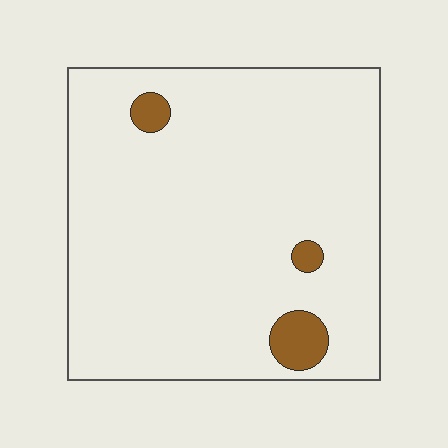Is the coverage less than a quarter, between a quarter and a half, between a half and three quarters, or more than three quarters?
Less than a quarter.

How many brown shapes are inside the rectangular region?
3.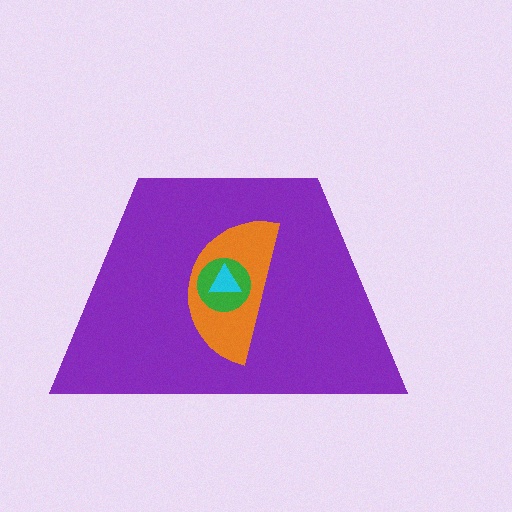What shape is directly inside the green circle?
The cyan triangle.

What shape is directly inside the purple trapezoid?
The orange semicircle.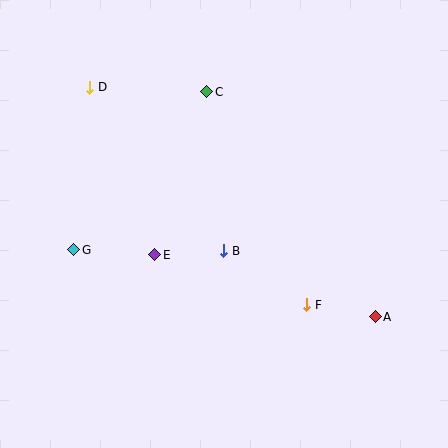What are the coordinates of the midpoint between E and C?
The midpoint between E and C is at (181, 173).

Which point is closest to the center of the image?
Point B at (224, 251) is closest to the center.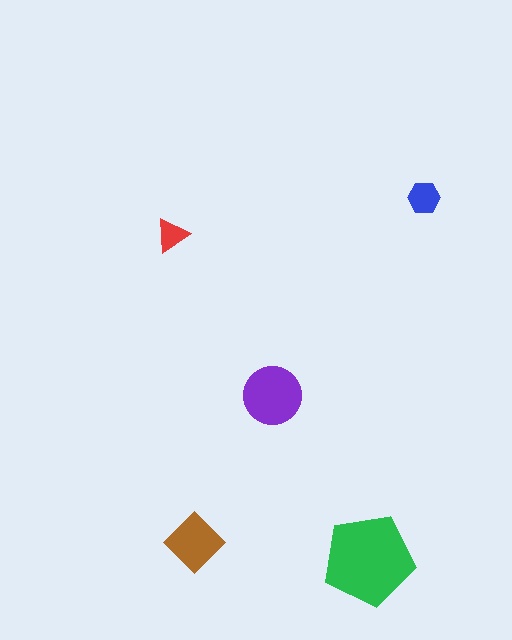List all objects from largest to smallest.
The green pentagon, the purple circle, the brown diamond, the blue hexagon, the red triangle.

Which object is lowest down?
The green pentagon is bottommost.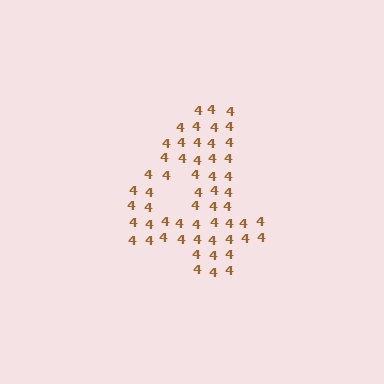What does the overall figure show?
The overall figure shows the digit 4.